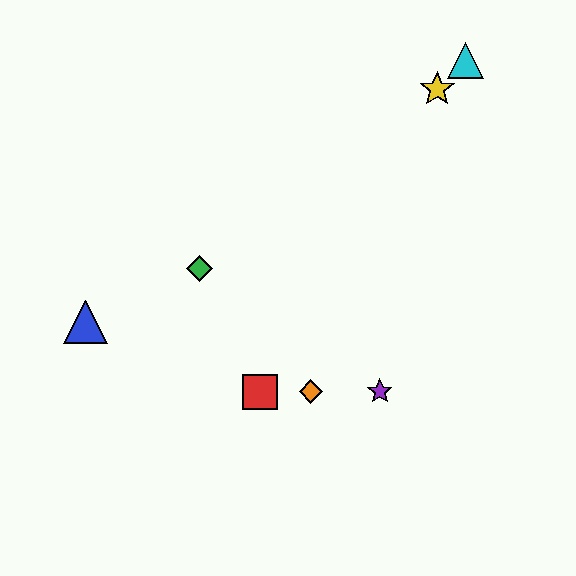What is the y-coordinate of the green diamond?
The green diamond is at y≈268.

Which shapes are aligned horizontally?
The red square, the purple star, the orange diamond are aligned horizontally.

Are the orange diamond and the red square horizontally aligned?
Yes, both are at y≈392.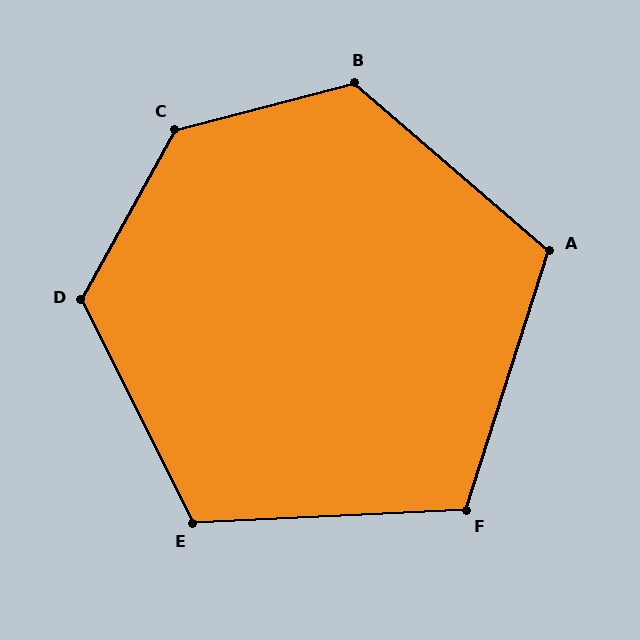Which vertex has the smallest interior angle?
F, at approximately 111 degrees.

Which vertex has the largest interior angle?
C, at approximately 133 degrees.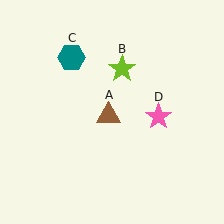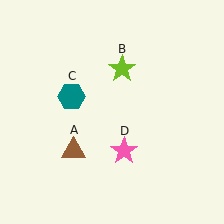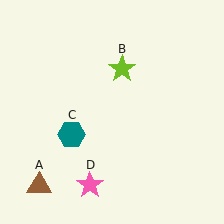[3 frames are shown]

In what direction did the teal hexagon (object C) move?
The teal hexagon (object C) moved down.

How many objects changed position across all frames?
3 objects changed position: brown triangle (object A), teal hexagon (object C), pink star (object D).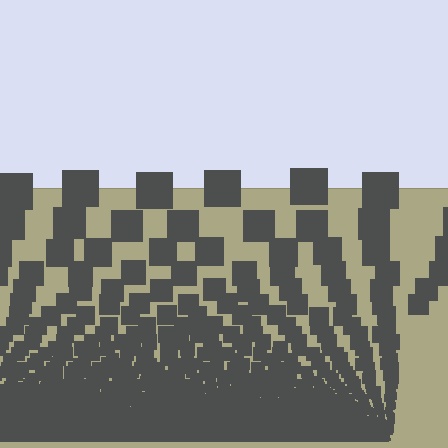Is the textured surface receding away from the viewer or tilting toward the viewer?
The surface appears to tilt toward the viewer. Texture elements get larger and sparser toward the top.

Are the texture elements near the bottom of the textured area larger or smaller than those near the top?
Smaller. The gradient is inverted — elements near the bottom are smaller and denser.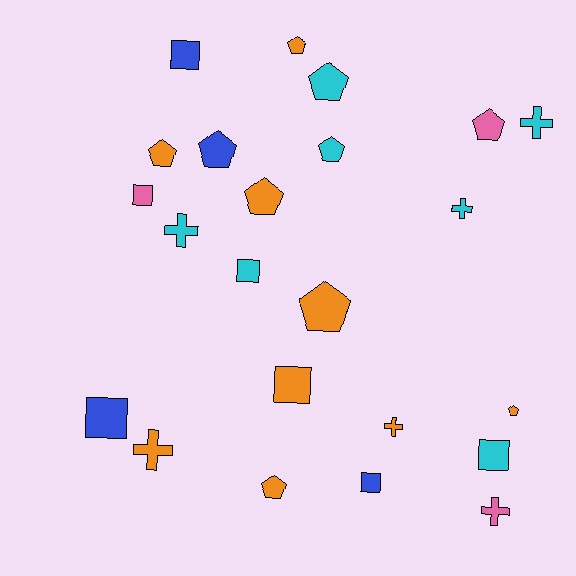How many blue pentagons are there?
There is 1 blue pentagon.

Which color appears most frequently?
Orange, with 9 objects.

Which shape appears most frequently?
Pentagon, with 10 objects.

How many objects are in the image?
There are 23 objects.